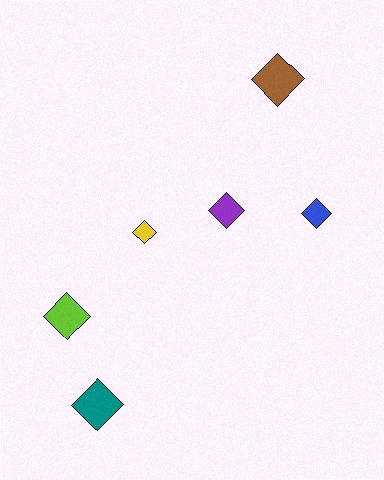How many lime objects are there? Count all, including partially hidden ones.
There is 1 lime object.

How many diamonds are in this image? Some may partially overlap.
There are 6 diamonds.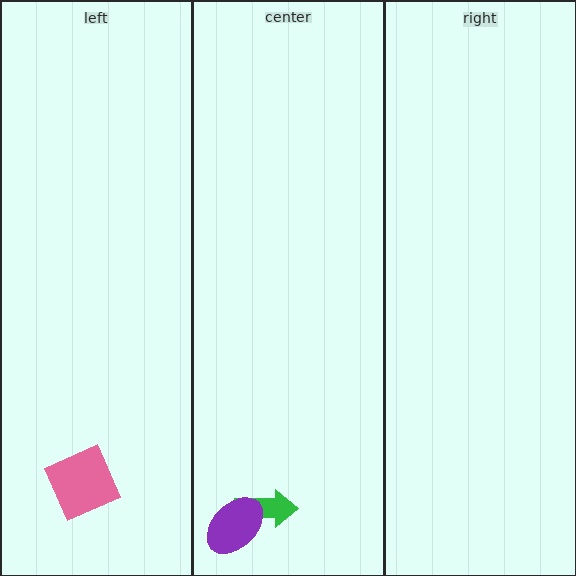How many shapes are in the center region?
2.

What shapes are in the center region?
The green arrow, the purple ellipse.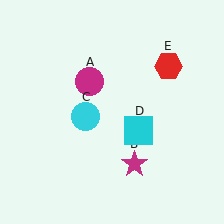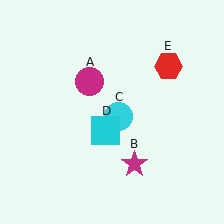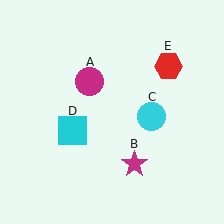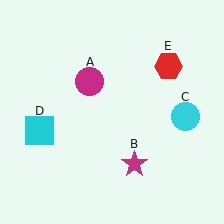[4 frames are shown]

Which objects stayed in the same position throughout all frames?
Magenta circle (object A) and magenta star (object B) and red hexagon (object E) remained stationary.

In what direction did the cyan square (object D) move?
The cyan square (object D) moved left.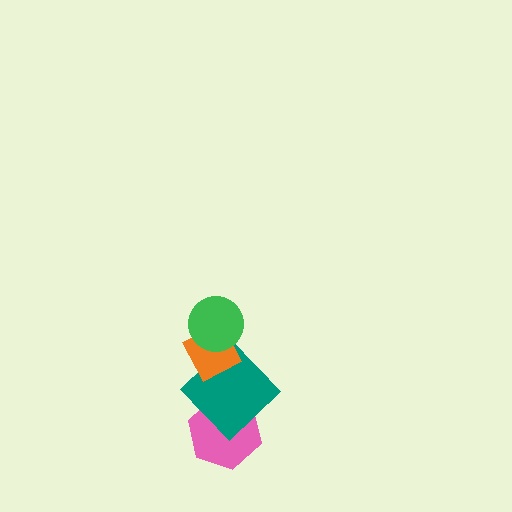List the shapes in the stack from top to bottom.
From top to bottom: the green circle, the orange diamond, the teal diamond, the pink hexagon.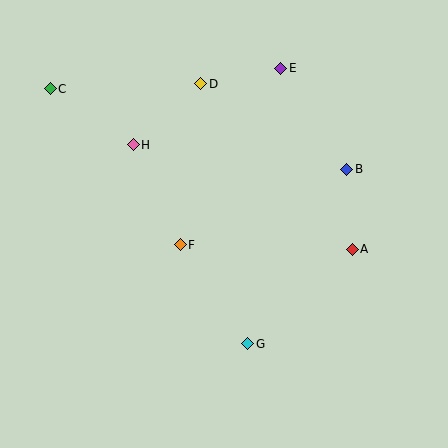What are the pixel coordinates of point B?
Point B is at (347, 169).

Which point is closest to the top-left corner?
Point C is closest to the top-left corner.